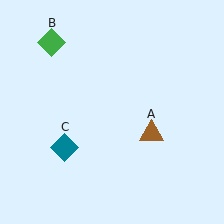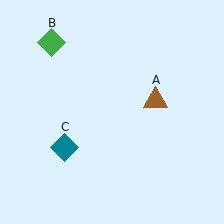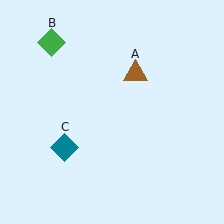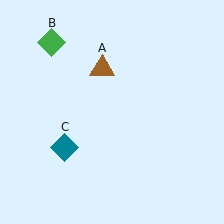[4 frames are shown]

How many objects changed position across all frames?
1 object changed position: brown triangle (object A).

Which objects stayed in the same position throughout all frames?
Green diamond (object B) and teal diamond (object C) remained stationary.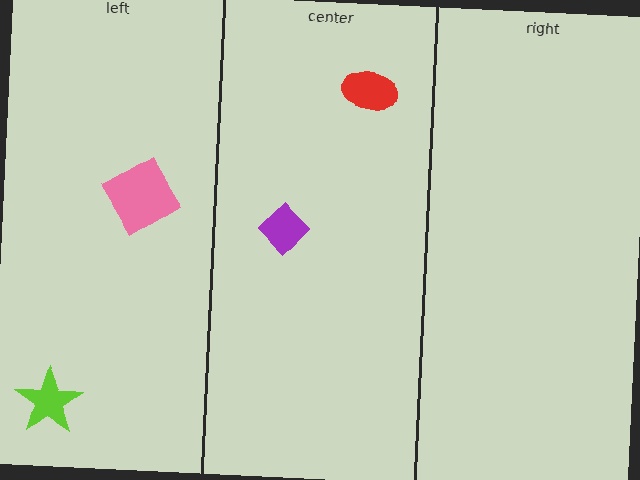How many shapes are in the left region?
2.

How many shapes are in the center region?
2.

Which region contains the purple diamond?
The center region.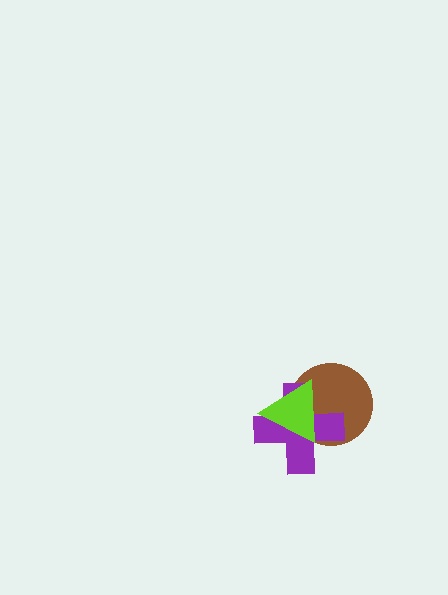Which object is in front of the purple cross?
The lime triangle is in front of the purple cross.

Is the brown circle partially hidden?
Yes, it is partially covered by another shape.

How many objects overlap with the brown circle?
2 objects overlap with the brown circle.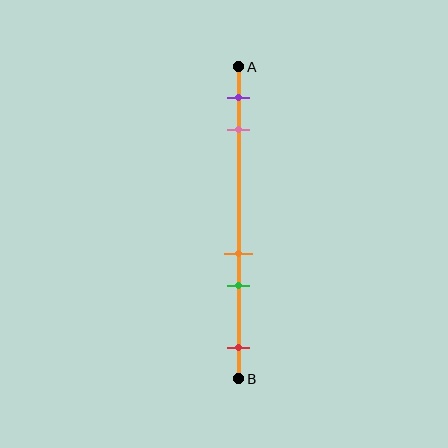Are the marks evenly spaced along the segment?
No, the marks are not evenly spaced.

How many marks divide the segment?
There are 5 marks dividing the segment.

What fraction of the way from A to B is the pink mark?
The pink mark is approximately 20% (0.2) of the way from A to B.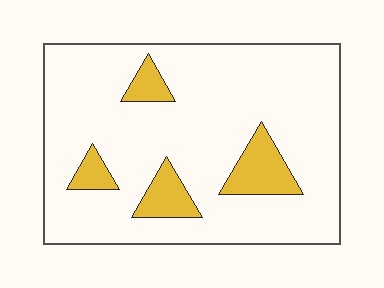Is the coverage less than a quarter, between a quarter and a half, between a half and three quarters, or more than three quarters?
Less than a quarter.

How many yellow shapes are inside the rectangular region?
4.